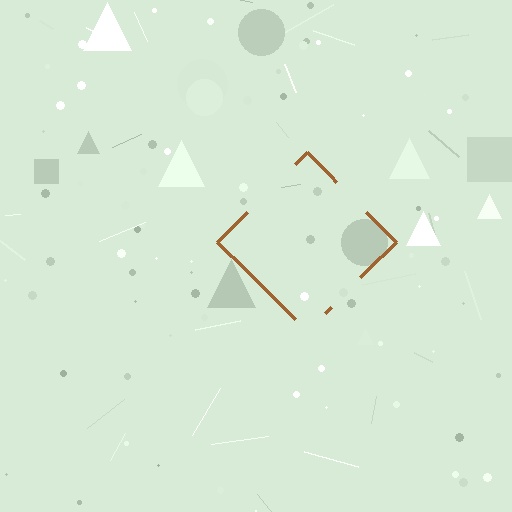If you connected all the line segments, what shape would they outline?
They would outline a diamond.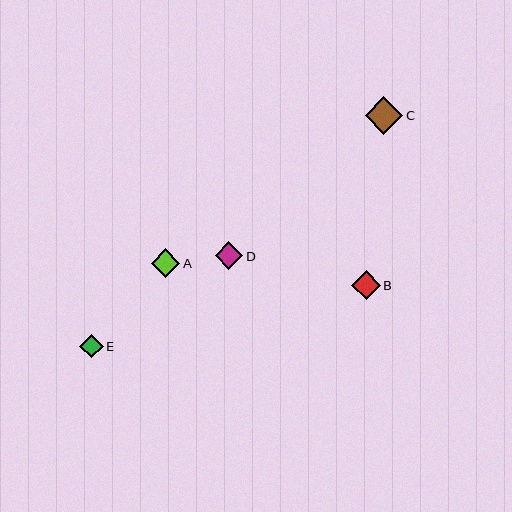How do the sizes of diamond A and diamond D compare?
Diamond A and diamond D are approximately the same size.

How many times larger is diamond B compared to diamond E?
Diamond B is approximately 1.2 times the size of diamond E.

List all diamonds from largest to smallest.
From largest to smallest: C, B, A, D, E.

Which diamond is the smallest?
Diamond E is the smallest with a size of approximately 23 pixels.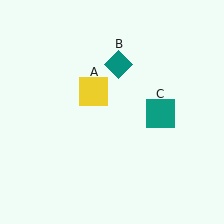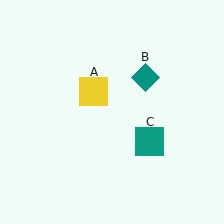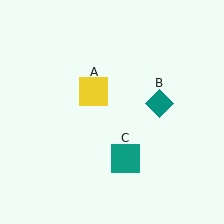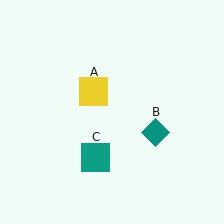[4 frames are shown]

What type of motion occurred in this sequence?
The teal diamond (object B), teal square (object C) rotated clockwise around the center of the scene.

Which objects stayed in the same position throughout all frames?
Yellow square (object A) remained stationary.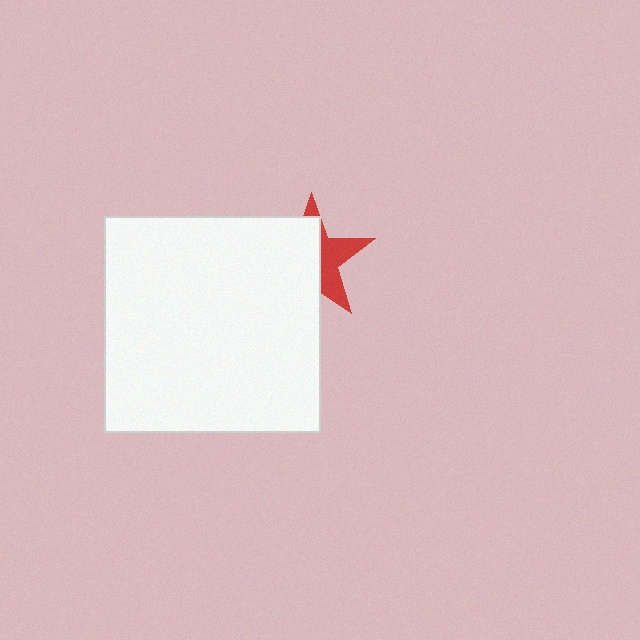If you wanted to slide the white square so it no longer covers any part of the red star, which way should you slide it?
Slide it left — that is the most direct way to separate the two shapes.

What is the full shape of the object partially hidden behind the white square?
The partially hidden object is a red star.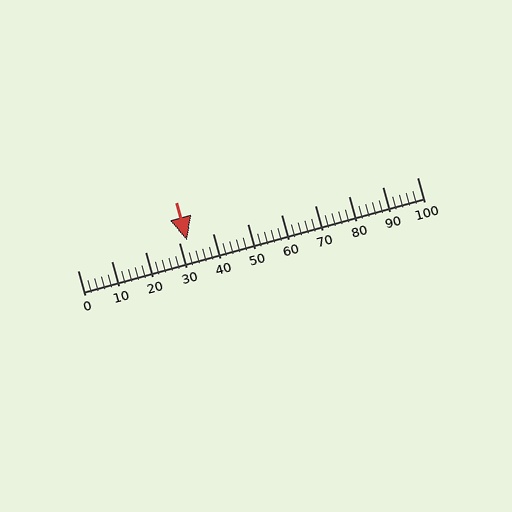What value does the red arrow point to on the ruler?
The red arrow points to approximately 32.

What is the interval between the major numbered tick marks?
The major tick marks are spaced 10 units apart.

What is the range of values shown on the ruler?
The ruler shows values from 0 to 100.